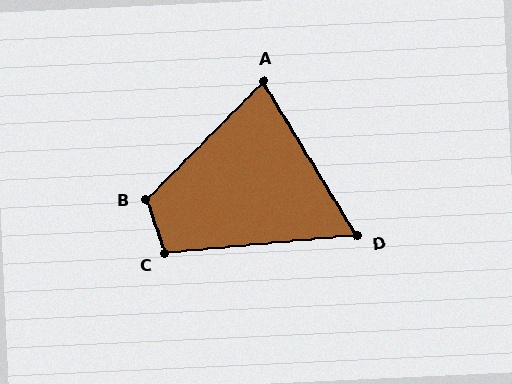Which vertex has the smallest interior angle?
D, at approximately 64 degrees.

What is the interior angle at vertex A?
Approximately 77 degrees (acute).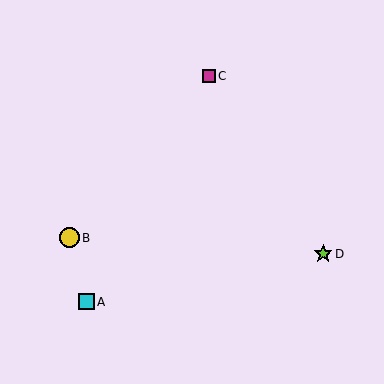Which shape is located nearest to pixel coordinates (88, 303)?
The cyan square (labeled A) at (86, 302) is nearest to that location.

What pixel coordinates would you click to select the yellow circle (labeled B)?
Click at (69, 238) to select the yellow circle B.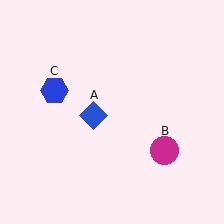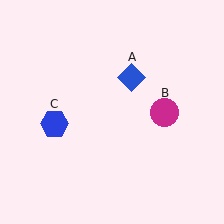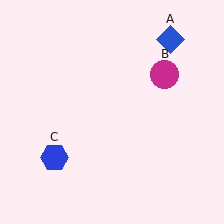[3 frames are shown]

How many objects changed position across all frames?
3 objects changed position: blue diamond (object A), magenta circle (object B), blue hexagon (object C).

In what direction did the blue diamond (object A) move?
The blue diamond (object A) moved up and to the right.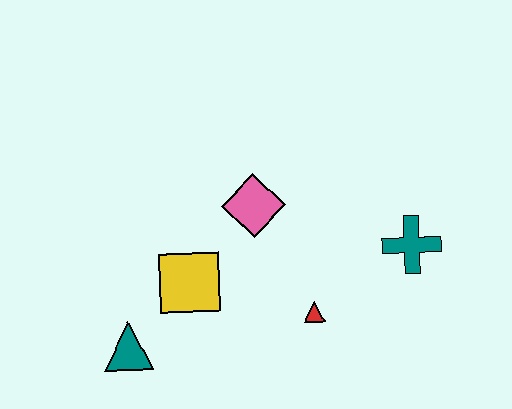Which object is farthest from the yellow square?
The teal cross is farthest from the yellow square.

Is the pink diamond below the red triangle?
No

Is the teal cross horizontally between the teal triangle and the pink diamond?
No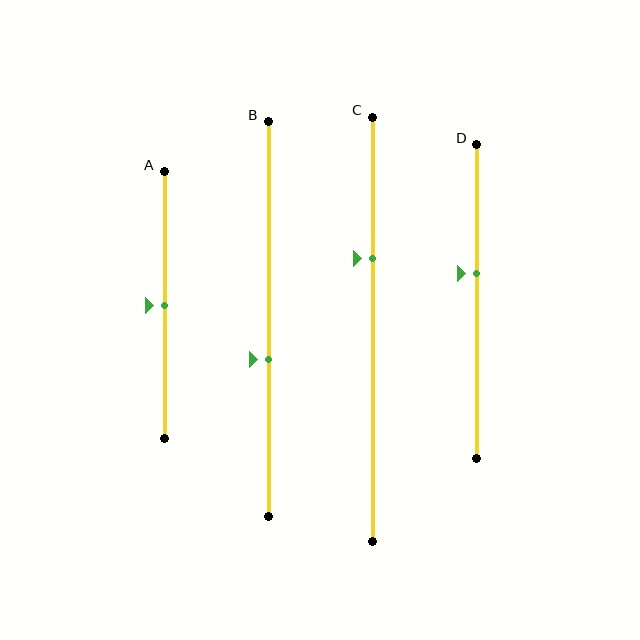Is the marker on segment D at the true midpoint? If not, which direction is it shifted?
No, the marker on segment D is shifted upward by about 9% of the segment length.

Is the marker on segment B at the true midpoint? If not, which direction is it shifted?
No, the marker on segment B is shifted downward by about 10% of the segment length.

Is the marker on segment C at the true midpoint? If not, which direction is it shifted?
No, the marker on segment C is shifted upward by about 17% of the segment length.